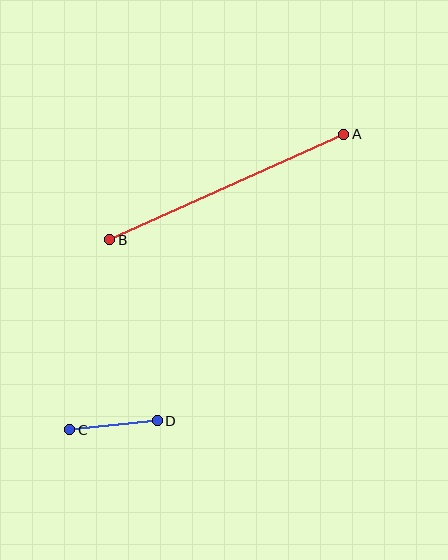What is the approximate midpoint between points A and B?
The midpoint is at approximately (227, 187) pixels.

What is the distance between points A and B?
The distance is approximately 257 pixels.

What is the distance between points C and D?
The distance is approximately 88 pixels.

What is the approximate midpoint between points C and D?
The midpoint is at approximately (113, 425) pixels.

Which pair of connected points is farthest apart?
Points A and B are farthest apart.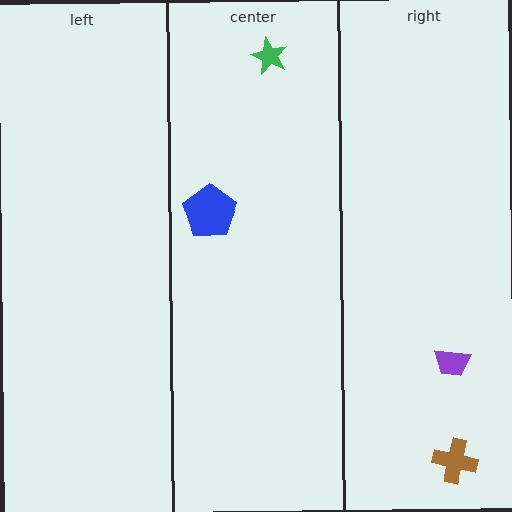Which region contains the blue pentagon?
The center region.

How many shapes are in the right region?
2.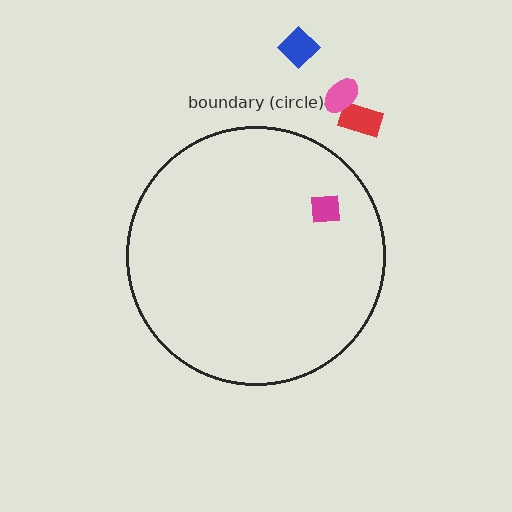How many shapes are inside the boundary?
1 inside, 3 outside.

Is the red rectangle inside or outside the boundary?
Outside.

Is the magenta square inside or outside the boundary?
Inside.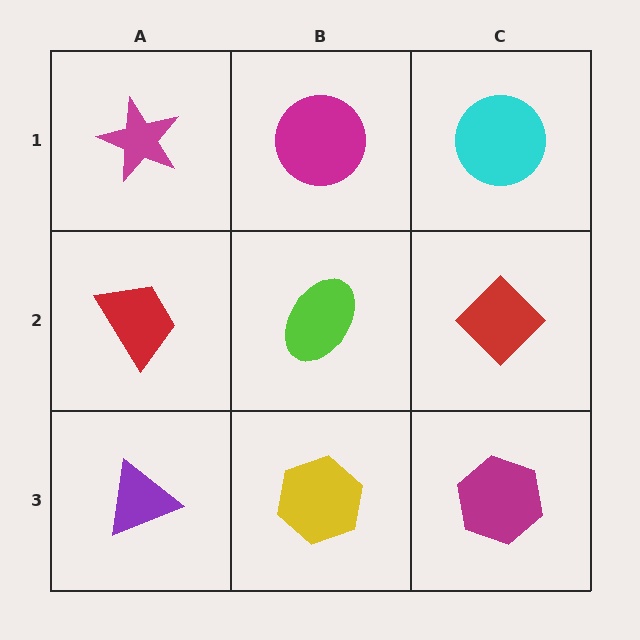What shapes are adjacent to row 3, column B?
A lime ellipse (row 2, column B), a purple triangle (row 3, column A), a magenta hexagon (row 3, column C).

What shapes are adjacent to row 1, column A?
A red trapezoid (row 2, column A), a magenta circle (row 1, column B).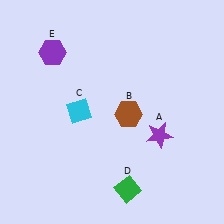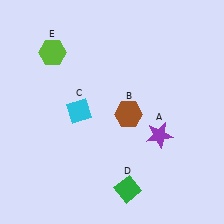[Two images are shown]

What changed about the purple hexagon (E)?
In Image 1, E is purple. In Image 2, it changed to lime.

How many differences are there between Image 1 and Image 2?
There is 1 difference between the two images.